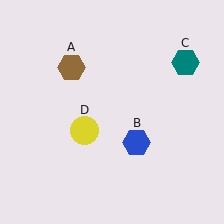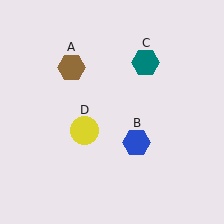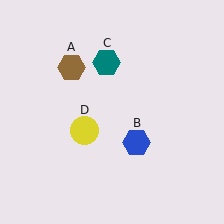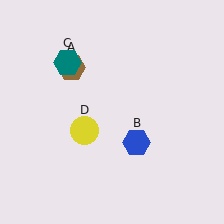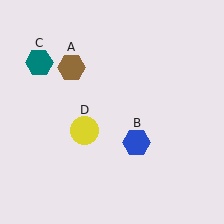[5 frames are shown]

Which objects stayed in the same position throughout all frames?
Brown hexagon (object A) and blue hexagon (object B) and yellow circle (object D) remained stationary.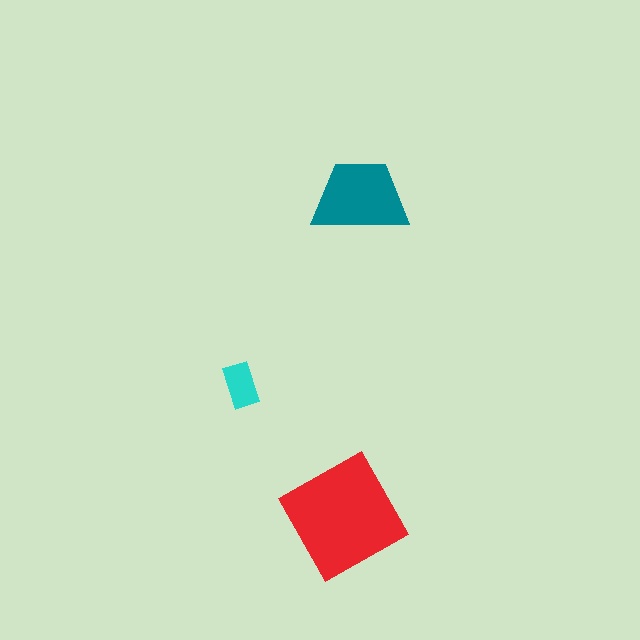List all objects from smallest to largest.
The cyan rectangle, the teal trapezoid, the red square.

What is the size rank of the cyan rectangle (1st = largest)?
3rd.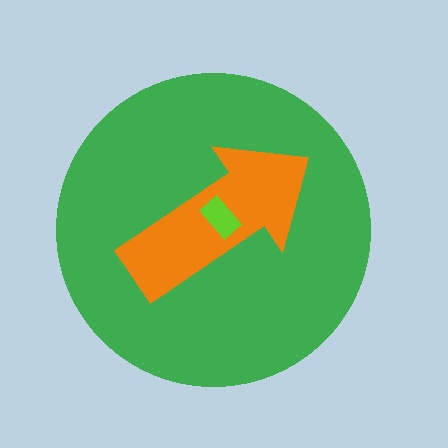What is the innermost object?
The lime rectangle.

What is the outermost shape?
The green circle.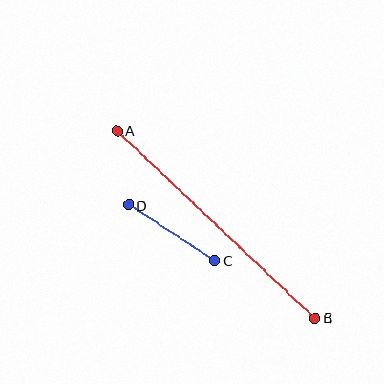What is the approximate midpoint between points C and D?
The midpoint is at approximately (172, 233) pixels.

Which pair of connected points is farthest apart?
Points A and B are farthest apart.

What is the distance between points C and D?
The distance is approximately 103 pixels.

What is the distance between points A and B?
The distance is approximately 273 pixels.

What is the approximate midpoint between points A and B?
The midpoint is at approximately (216, 224) pixels.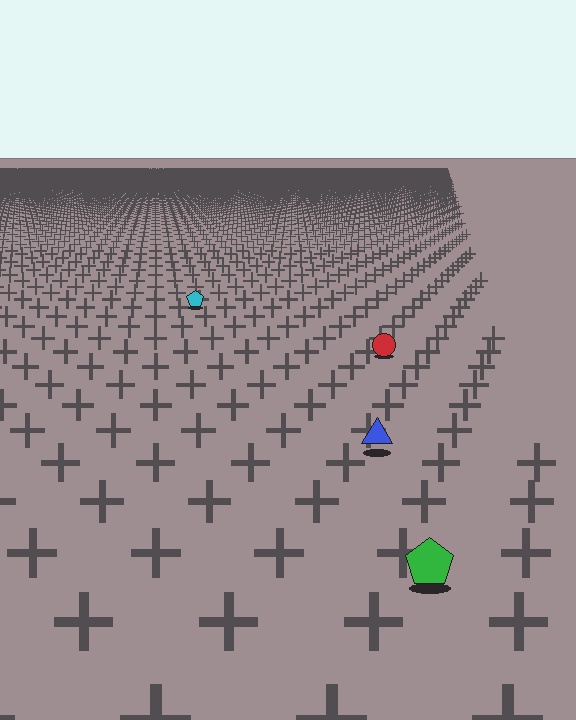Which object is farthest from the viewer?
The cyan pentagon is farthest from the viewer. It appears smaller and the ground texture around it is denser.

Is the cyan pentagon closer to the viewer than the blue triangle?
No. The blue triangle is closer — you can tell from the texture gradient: the ground texture is coarser near it.